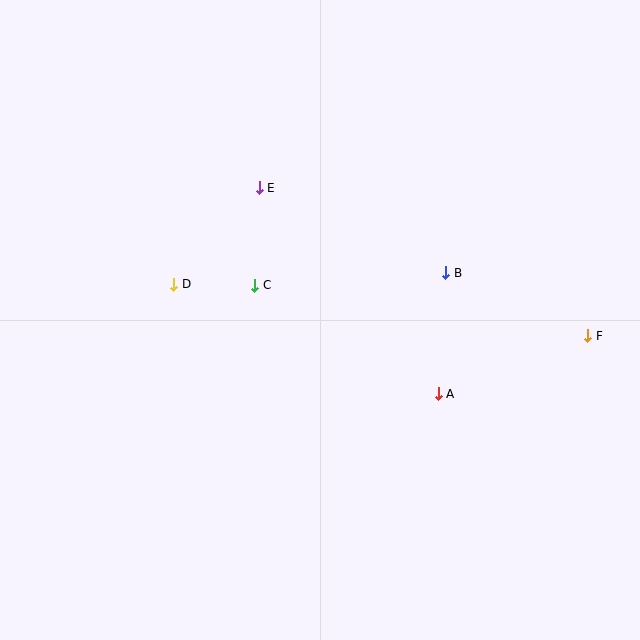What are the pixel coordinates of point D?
Point D is at (174, 284).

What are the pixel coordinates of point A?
Point A is at (438, 394).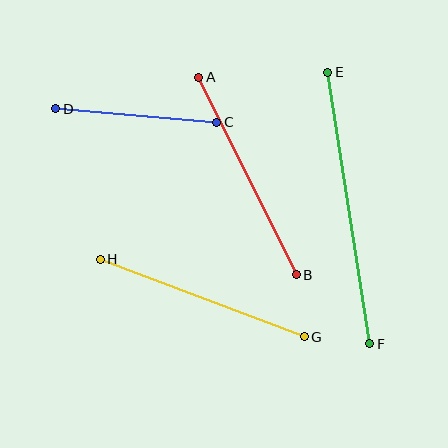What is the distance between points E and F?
The distance is approximately 275 pixels.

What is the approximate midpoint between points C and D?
The midpoint is at approximately (136, 115) pixels.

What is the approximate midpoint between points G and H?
The midpoint is at approximately (202, 298) pixels.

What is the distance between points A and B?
The distance is approximately 220 pixels.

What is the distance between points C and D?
The distance is approximately 162 pixels.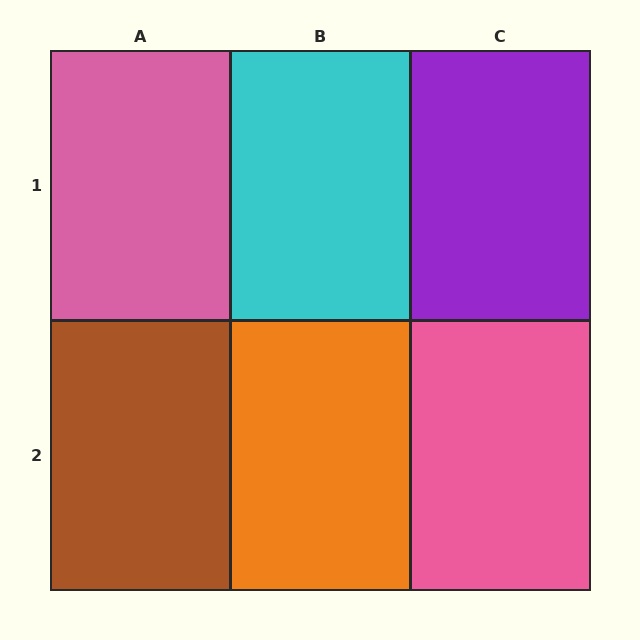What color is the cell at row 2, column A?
Brown.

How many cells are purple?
1 cell is purple.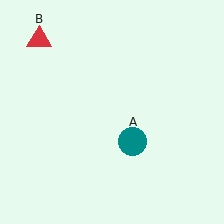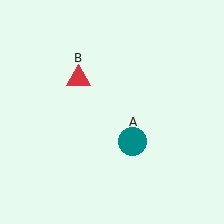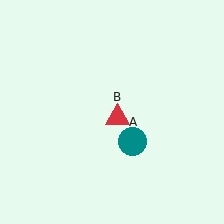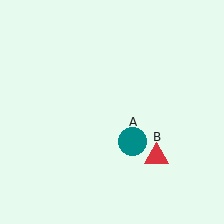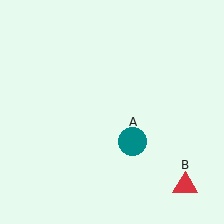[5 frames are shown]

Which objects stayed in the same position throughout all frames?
Teal circle (object A) remained stationary.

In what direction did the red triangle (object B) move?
The red triangle (object B) moved down and to the right.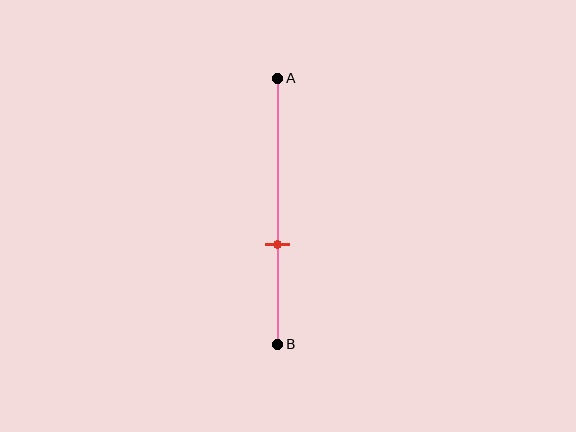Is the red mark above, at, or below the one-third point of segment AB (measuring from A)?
The red mark is below the one-third point of segment AB.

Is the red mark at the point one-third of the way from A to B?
No, the mark is at about 65% from A, not at the 33% one-third point.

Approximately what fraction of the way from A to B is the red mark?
The red mark is approximately 65% of the way from A to B.